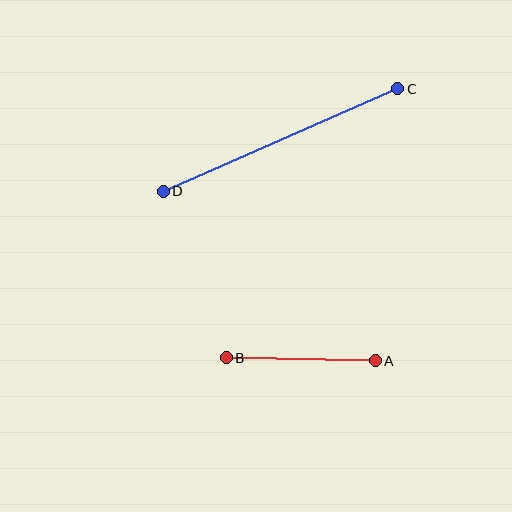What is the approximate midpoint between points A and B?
The midpoint is at approximately (301, 359) pixels.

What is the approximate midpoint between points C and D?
The midpoint is at approximately (280, 140) pixels.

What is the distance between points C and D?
The distance is approximately 256 pixels.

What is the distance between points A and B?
The distance is approximately 149 pixels.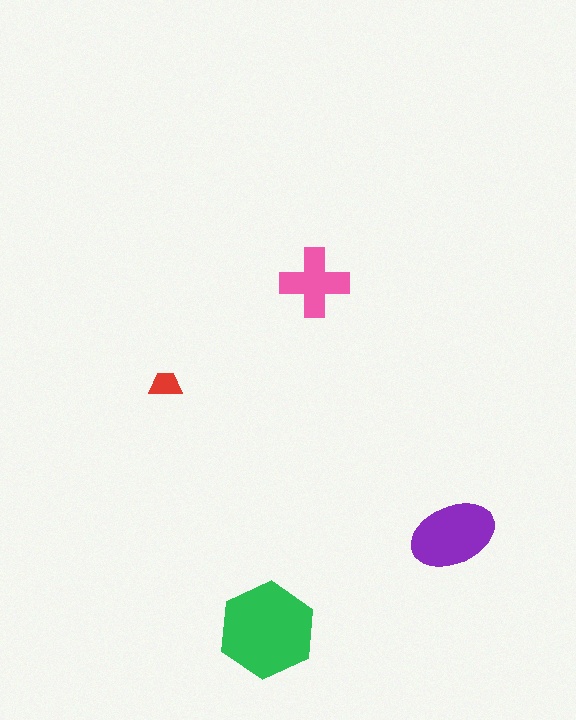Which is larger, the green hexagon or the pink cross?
The green hexagon.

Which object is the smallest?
The red trapezoid.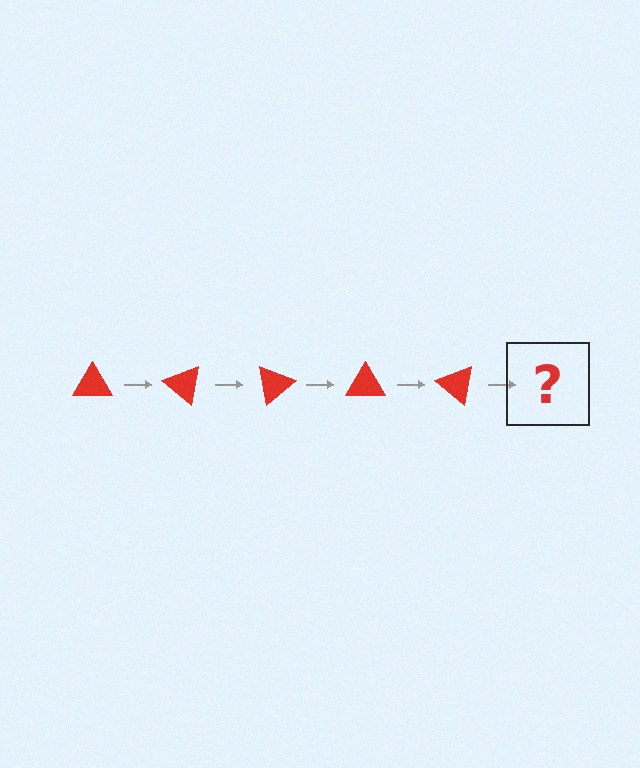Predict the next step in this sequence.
The next step is a red triangle rotated 200 degrees.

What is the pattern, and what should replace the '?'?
The pattern is that the triangle rotates 40 degrees each step. The '?' should be a red triangle rotated 200 degrees.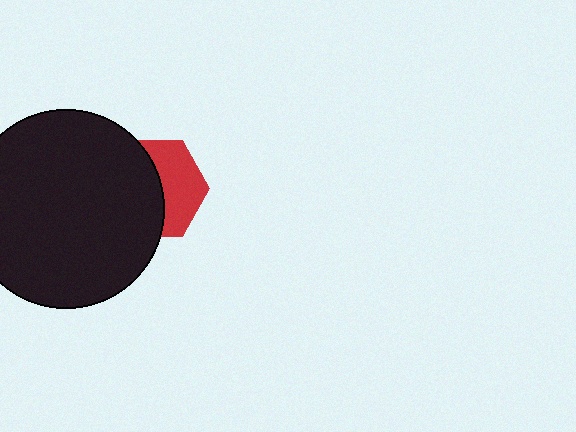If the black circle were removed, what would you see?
You would see the complete red hexagon.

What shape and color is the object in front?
The object in front is a black circle.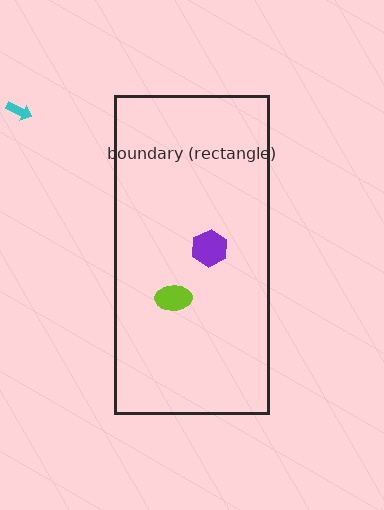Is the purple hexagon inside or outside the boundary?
Inside.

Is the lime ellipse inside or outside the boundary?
Inside.